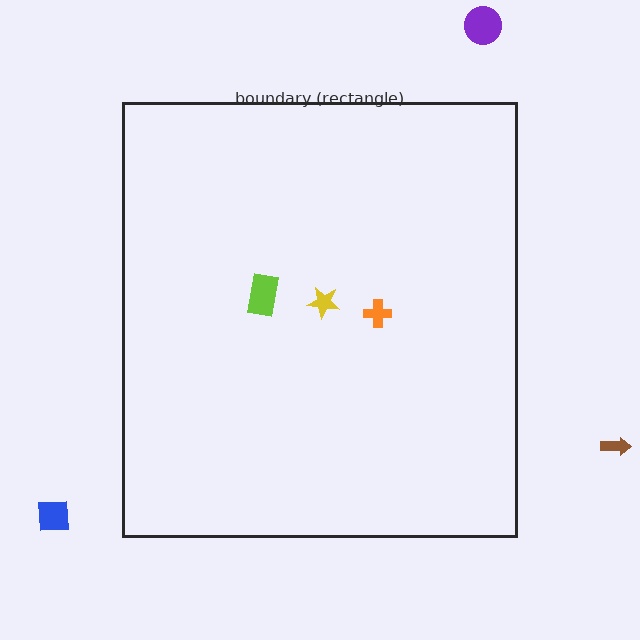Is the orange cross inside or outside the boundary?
Inside.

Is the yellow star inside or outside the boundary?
Inside.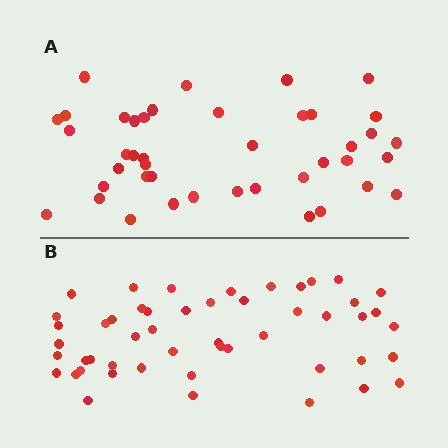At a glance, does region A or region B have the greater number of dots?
Region B (the bottom region) has more dots.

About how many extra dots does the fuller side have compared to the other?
Region B has roughly 8 or so more dots than region A.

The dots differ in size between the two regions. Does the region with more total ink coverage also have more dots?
No. Region A has more total ink coverage because its dots are larger, but region B actually contains more individual dots. Total area can be misleading — the number of items is what matters here.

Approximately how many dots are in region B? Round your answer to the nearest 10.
About 50 dots.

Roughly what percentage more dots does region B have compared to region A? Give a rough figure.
About 20% more.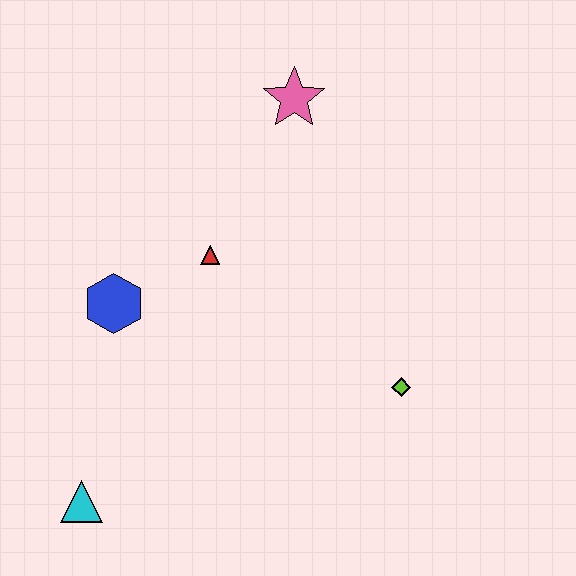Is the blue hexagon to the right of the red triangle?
No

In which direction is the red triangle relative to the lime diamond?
The red triangle is to the left of the lime diamond.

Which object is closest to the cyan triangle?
The blue hexagon is closest to the cyan triangle.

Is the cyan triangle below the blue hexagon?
Yes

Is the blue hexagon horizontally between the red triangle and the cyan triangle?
Yes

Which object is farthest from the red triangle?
The cyan triangle is farthest from the red triangle.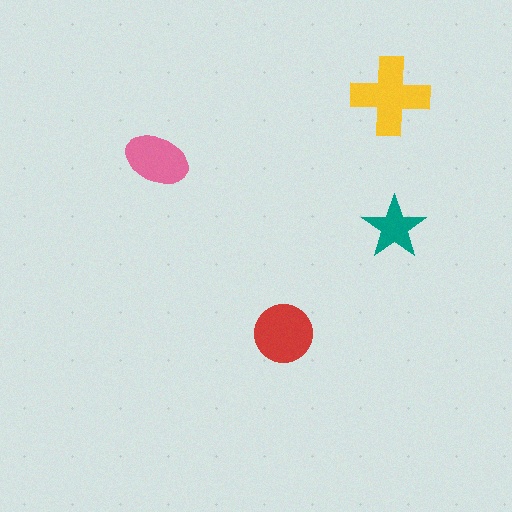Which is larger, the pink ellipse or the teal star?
The pink ellipse.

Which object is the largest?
The yellow cross.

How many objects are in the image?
There are 4 objects in the image.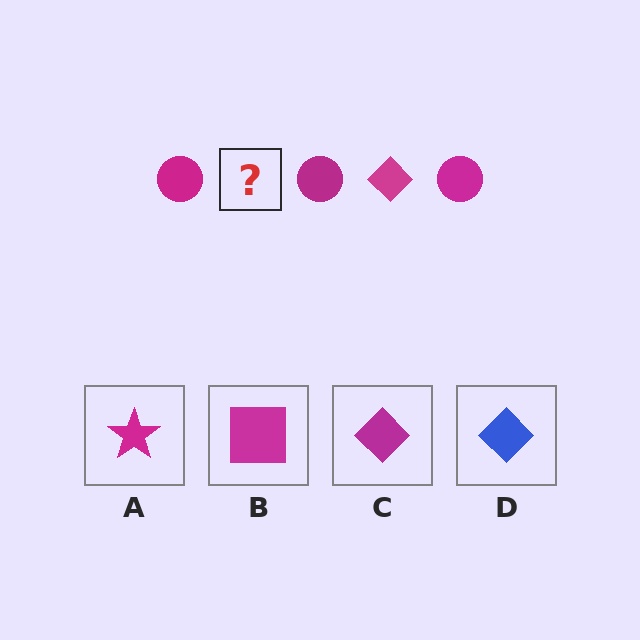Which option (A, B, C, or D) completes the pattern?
C.